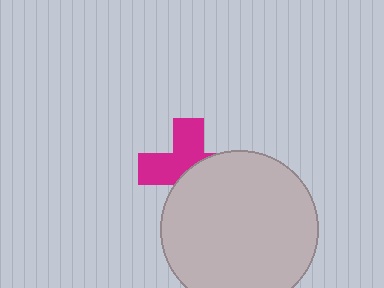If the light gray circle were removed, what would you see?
You would see the complete magenta cross.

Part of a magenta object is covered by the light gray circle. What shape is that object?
It is a cross.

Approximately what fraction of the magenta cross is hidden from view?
Roughly 49% of the magenta cross is hidden behind the light gray circle.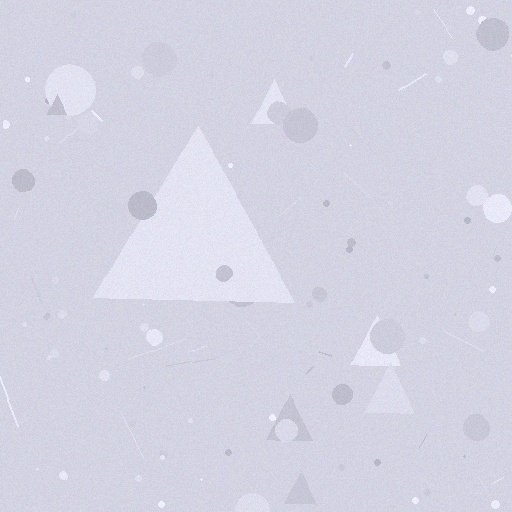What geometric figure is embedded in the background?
A triangle is embedded in the background.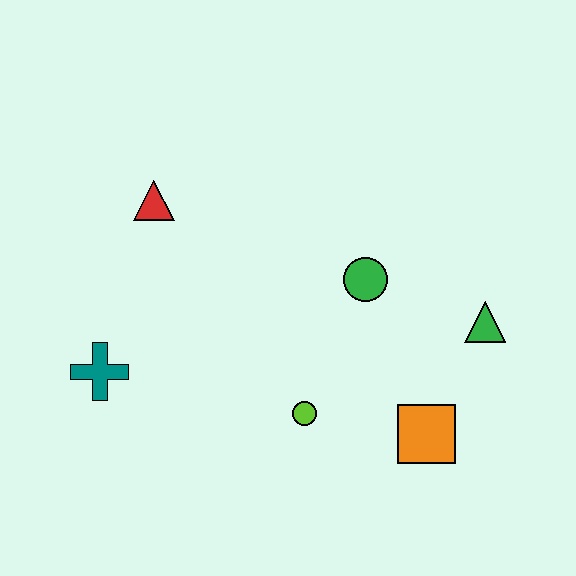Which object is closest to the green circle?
The green triangle is closest to the green circle.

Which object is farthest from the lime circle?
The red triangle is farthest from the lime circle.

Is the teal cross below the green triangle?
Yes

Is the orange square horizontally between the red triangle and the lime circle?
No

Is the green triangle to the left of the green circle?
No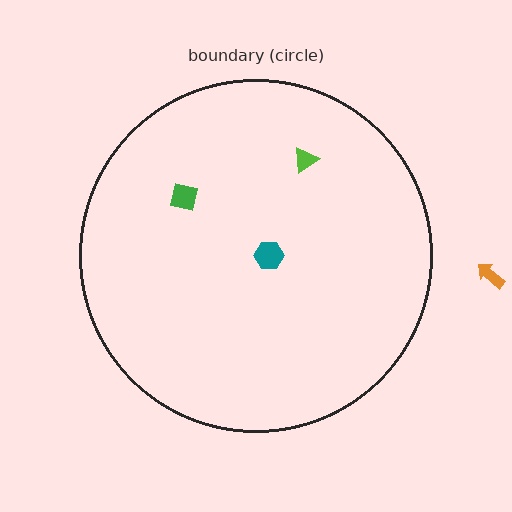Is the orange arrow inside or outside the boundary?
Outside.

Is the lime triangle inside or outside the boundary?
Inside.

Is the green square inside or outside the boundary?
Inside.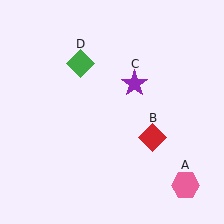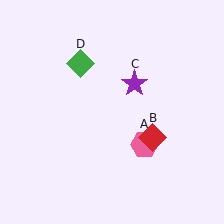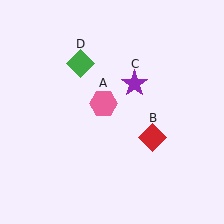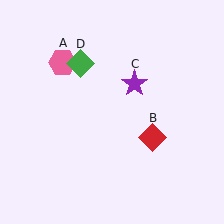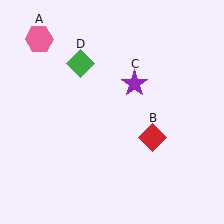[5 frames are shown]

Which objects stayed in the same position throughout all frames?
Red diamond (object B) and purple star (object C) and green diamond (object D) remained stationary.